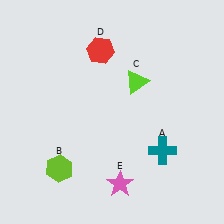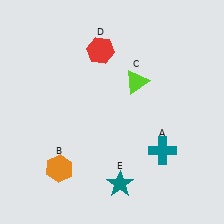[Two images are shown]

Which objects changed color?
B changed from lime to orange. E changed from pink to teal.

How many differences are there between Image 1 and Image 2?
There are 2 differences between the two images.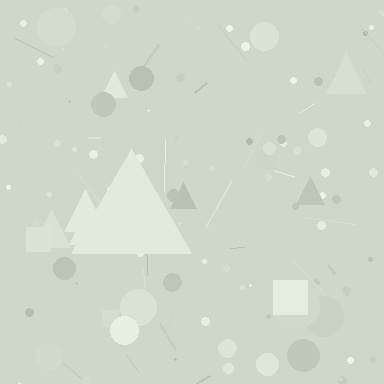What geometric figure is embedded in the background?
A triangle is embedded in the background.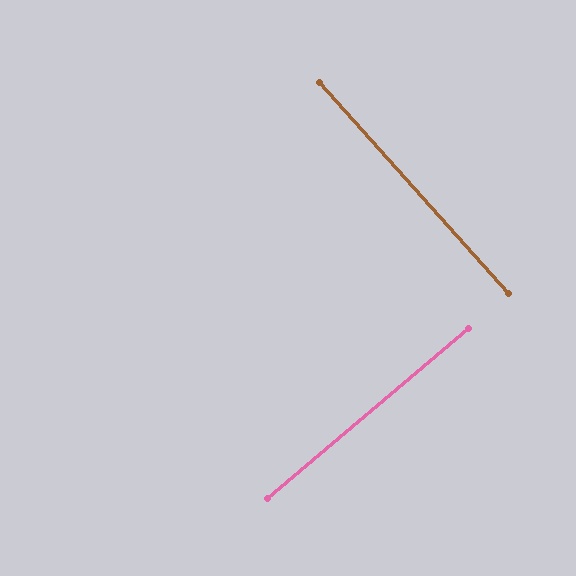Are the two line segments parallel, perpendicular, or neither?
Perpendicular — they meet at approximately 89°.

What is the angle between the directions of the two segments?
Approximately 89 degrees.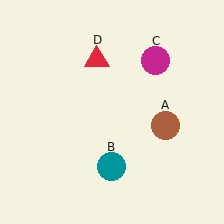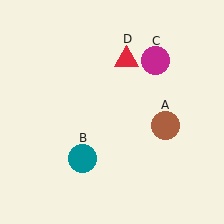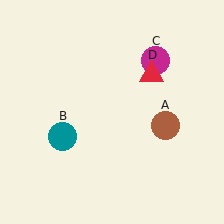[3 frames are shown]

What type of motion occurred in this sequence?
The teal circle (object B), red triangle (object D) rotated clockwise around the center of the scene.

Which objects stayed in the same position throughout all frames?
Brown circle (object A) and magenta circle (object C) remained stationary.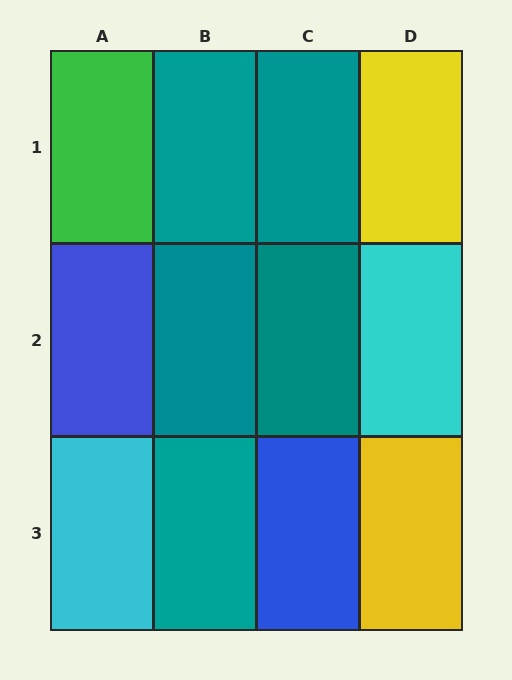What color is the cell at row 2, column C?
Teal.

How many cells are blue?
2 cells are blue.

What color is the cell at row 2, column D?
Cyan.